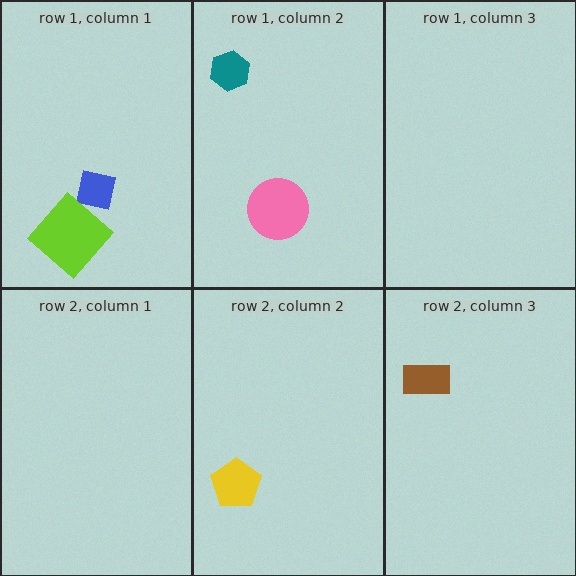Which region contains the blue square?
The row 1, column 1 region.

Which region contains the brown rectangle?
The row 2, column 3 region.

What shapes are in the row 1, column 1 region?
The blue square, the lime diamond.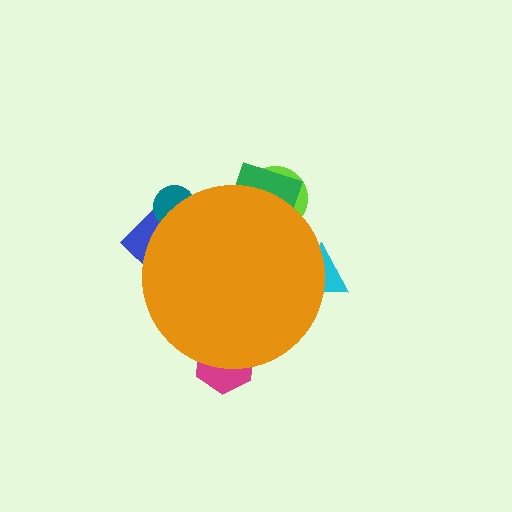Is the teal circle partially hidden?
Yes, the teal circle is partially hidden behind the orange circle.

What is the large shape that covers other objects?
An orange circle.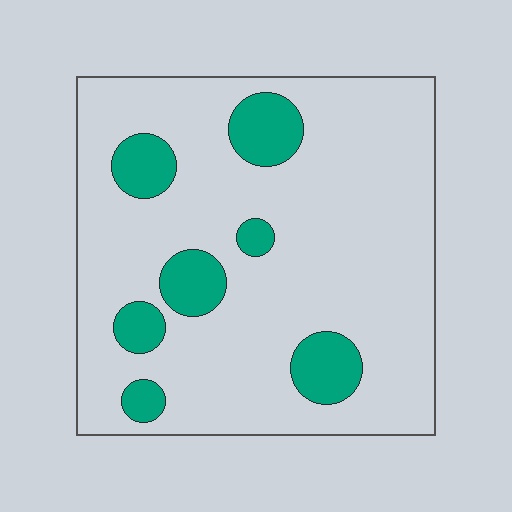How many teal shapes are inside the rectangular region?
7.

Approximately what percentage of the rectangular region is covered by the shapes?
Approximately 15%.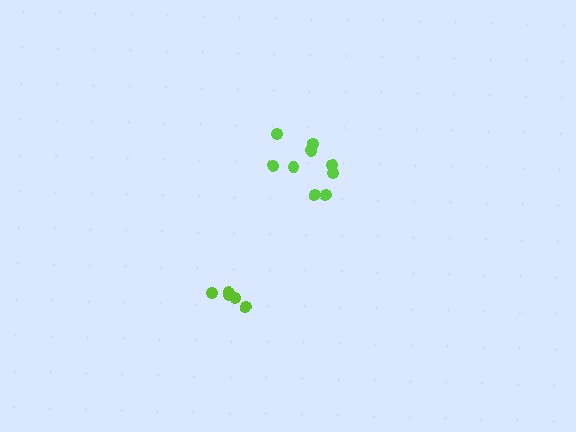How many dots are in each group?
Group 1: 5 dots, Group 2: 9 dots (14 total).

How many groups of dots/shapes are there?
There are 2 groups.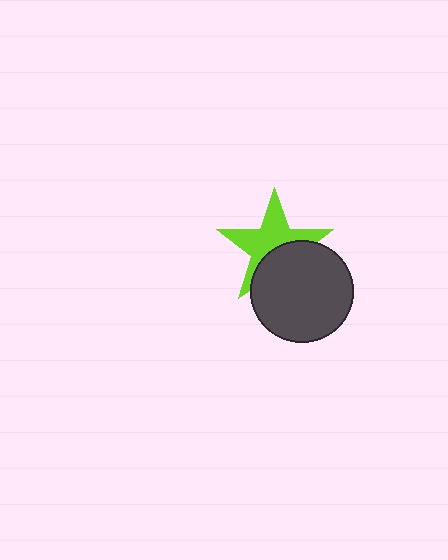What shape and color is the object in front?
The object in front is a dark gray circle.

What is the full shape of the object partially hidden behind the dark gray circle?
The partially hidden object is a lime star.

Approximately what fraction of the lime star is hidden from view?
Roughly 41% of the lime star is hidden behind the dark gray circle.